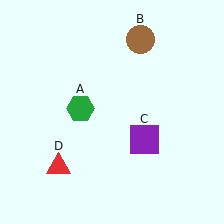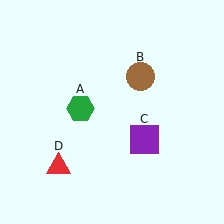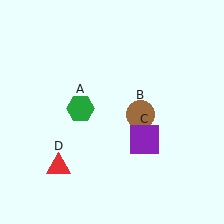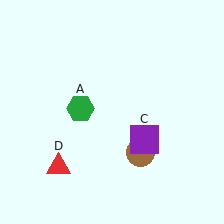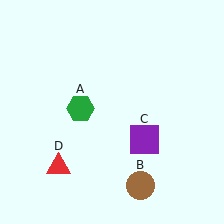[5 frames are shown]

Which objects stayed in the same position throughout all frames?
Green hexagon (object A) and purple square (object C) and red triangle (object D) remained stationary.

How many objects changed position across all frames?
1 object changed position: brown circle (object B).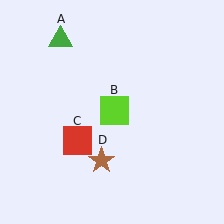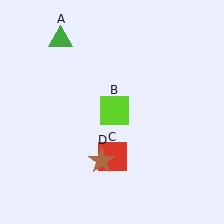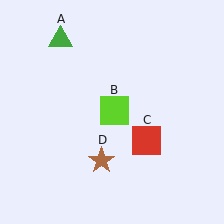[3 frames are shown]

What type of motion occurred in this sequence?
The red square (object C) rotated counterclockwise around the center of the scene.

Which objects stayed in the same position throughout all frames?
Green triangle (object A) and lime square (object B) and brown star (object D) remained stationary.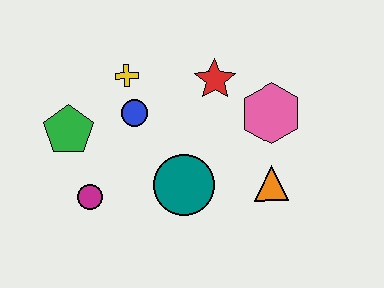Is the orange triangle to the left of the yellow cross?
No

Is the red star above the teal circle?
Yes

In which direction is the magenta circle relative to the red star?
The magenta circle is to the left of the red star.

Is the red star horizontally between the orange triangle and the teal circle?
Yes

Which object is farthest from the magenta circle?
The pink hexagon is farthest from the magenta circle.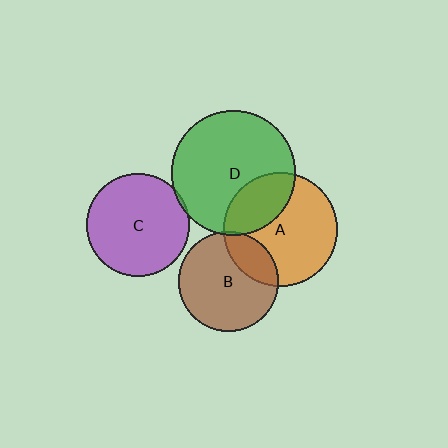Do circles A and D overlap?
Yes.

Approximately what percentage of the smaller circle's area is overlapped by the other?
Approximately 30%.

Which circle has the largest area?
Circle D (green).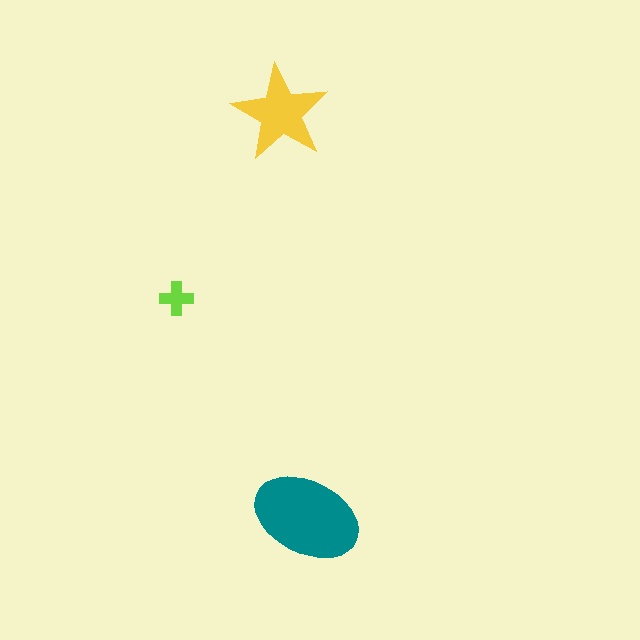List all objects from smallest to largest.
The lime cross, the yellow star, the teal ellipse.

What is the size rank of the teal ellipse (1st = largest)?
1st.